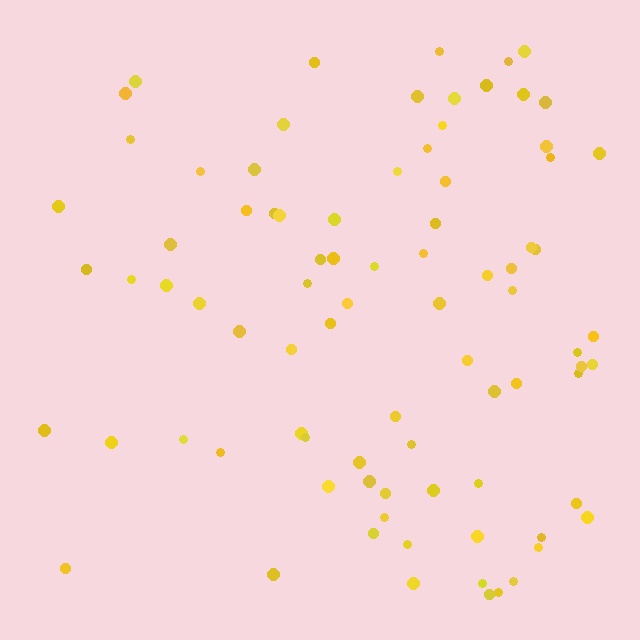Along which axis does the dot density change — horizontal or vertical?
Horizontal.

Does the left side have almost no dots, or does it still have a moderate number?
Still a moderate number, just noticeably fewer than the right.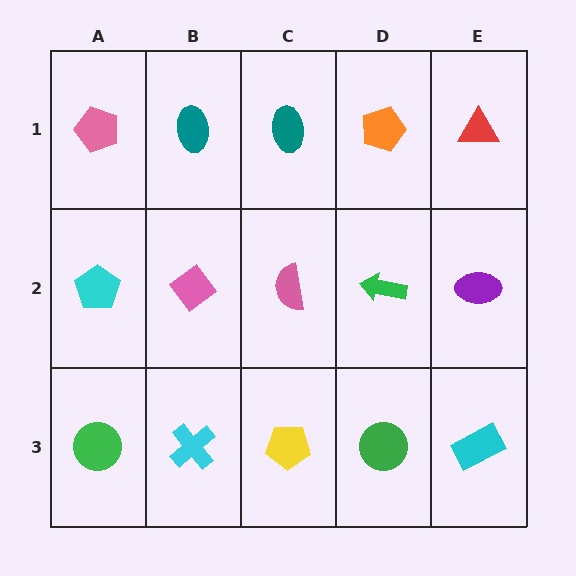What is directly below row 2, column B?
A cyan cross.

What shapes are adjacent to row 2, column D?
An orange pentagon (row 1, column D), a green circle (row 3, column D), a pink semicircle (row 2, column C), a purple ellipse (row 2, column E).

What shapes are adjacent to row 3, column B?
A pink diamond (row 2, column B), a green circle (row 3, column A), a yellow pentagon (row 3, column C).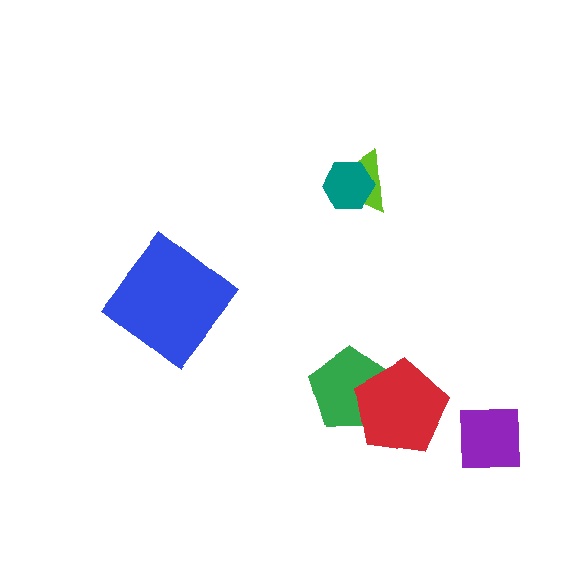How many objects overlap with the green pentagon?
1 object overlaps with the green pentagon.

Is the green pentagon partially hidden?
Yes, it is partially covered by another shape.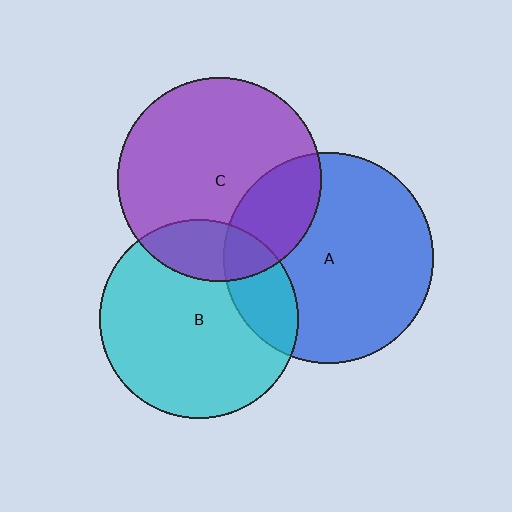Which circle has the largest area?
Circle A (blue).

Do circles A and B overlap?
Yes.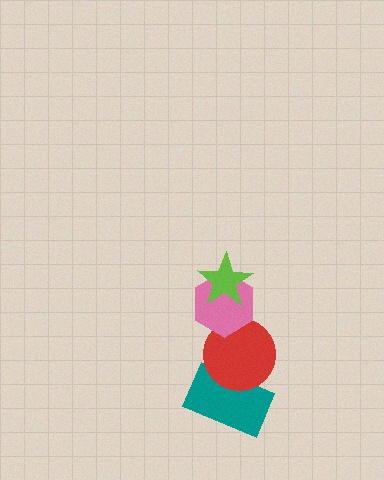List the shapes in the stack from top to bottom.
From top to bottom: the lime star, the pink hexagon, the red circle, the teal rectangle.